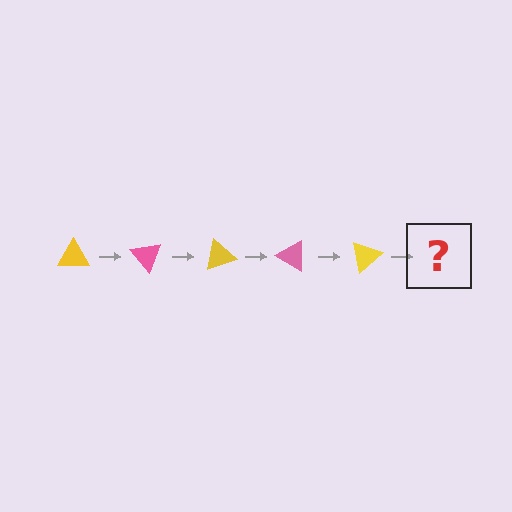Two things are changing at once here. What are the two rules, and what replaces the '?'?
The two rules are that it rotates 50 degrees each step and the color cycles through yellow and pink. The '?' should be a pink triangle, rotated 250 degrees from the start.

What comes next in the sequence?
The next element should be a pink triangle, rotated 250 degrees from the start.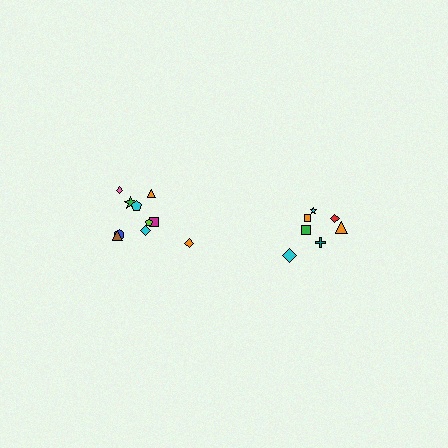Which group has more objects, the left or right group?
The left group.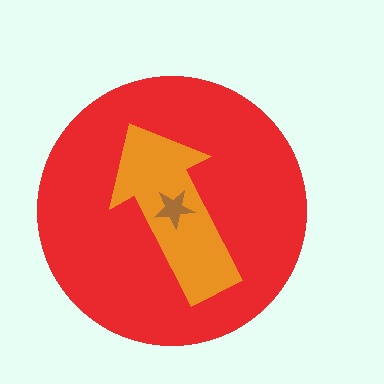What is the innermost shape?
The brown star.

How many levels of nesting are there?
3.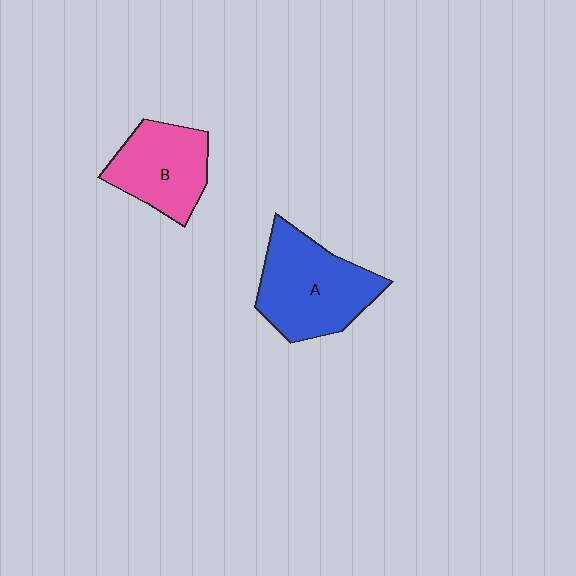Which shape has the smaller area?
Shape B (pink).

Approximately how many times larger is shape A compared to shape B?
Approximately 1.3 times.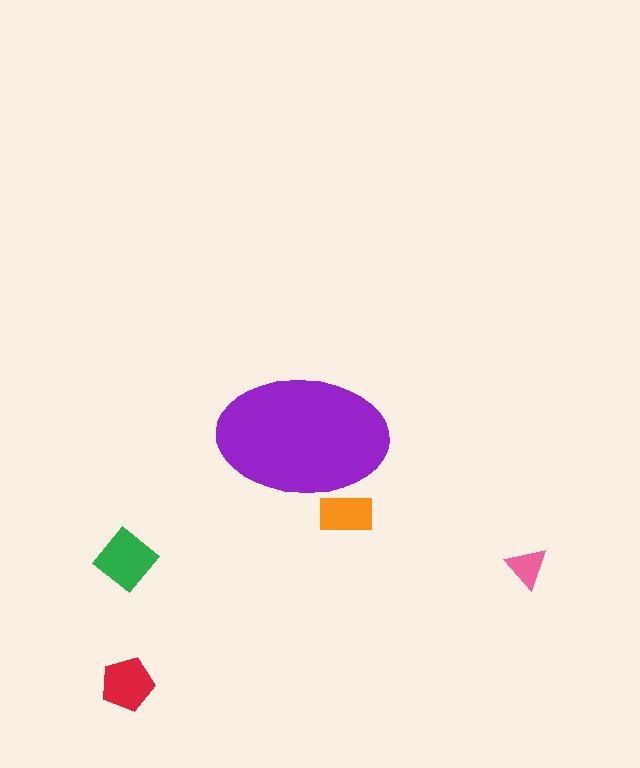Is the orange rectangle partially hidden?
Yes, the orange rectangle is partially hidden behind the purple ellipse.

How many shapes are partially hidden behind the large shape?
1 shape is partially hidden.